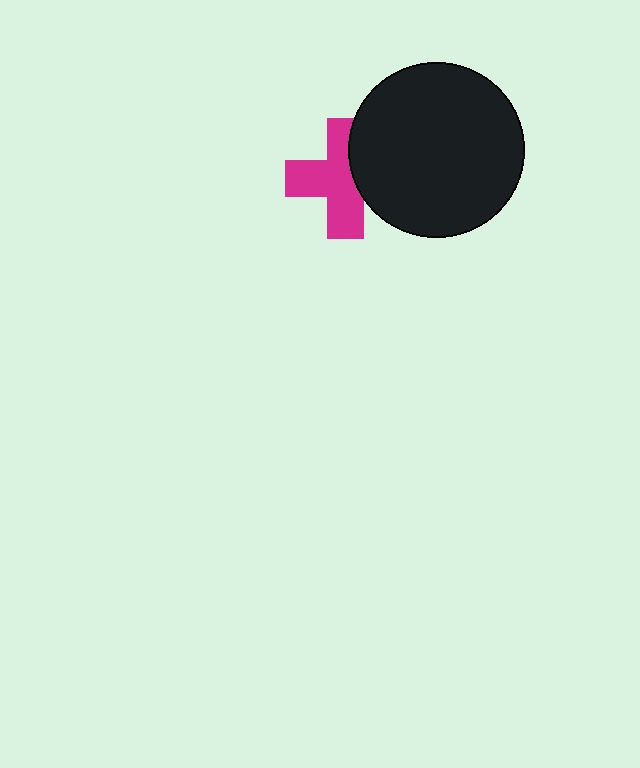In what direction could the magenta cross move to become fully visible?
The magenta cross could move left. That would shift it out from behind the black circle entirely.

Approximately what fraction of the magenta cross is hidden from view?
Roughly 34% of the magenta cross is hidden behind the black circle.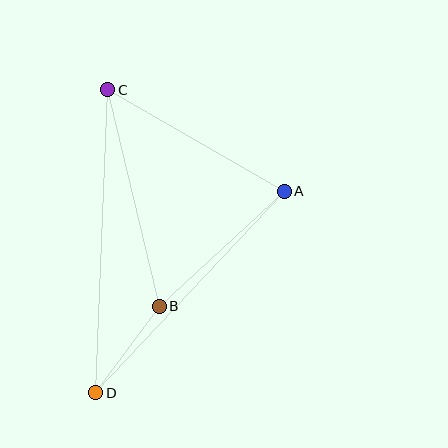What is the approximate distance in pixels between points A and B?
The distance between A and B is approximately 170 pixels.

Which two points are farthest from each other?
Points C and D are farthest from each other.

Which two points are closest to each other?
Points B and D are closest to each other.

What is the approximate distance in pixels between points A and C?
The distance between A and C is approximately 204 pixels.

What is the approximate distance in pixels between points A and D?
The distance between A and D is approximately 276 pixels.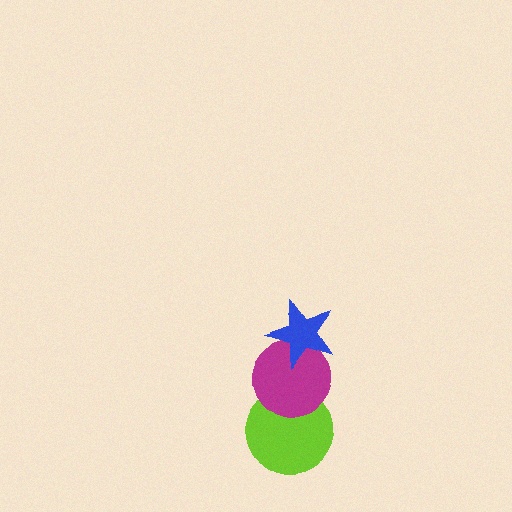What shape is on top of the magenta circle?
The blue star is on top of the magenta circle.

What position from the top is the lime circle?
The lime circle is 3rd from the top.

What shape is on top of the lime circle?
The magenta circle is on top of the lime circle.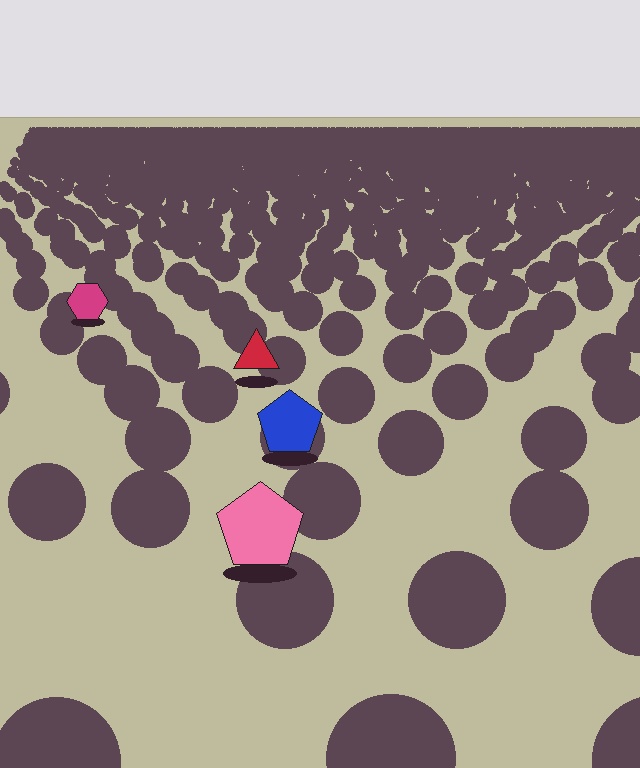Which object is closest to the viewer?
The pink pentagon is closest. The texture marks near it are larger and more spread out.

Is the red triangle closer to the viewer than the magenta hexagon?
Yes. The red triangle is closer — you can tell from the texture gradient: the ground texture is coarser near it.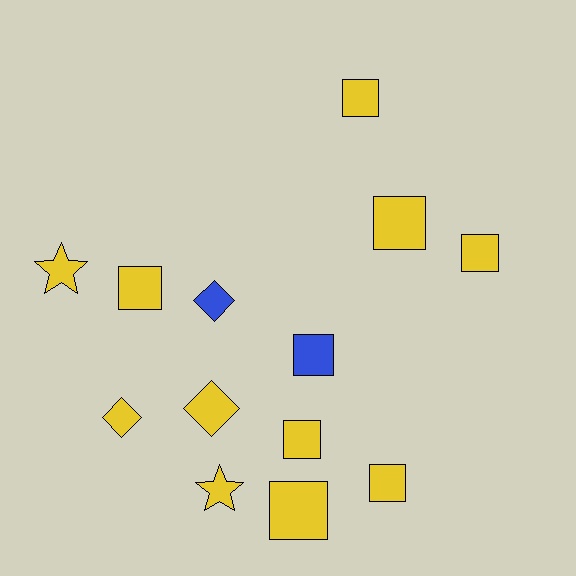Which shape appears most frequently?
Square, with 8 objects.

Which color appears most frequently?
Yellow, with 11 objects.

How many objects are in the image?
There are 13 objects.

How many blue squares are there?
There is 1 blue square.